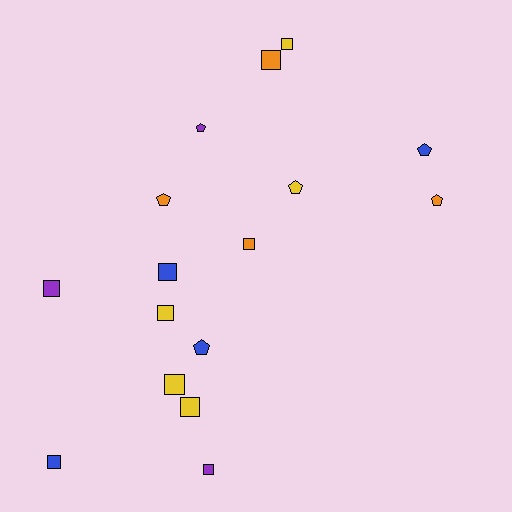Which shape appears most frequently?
Square, with 10 objects.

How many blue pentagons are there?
There are 2 blue pentagons.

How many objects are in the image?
There are 16 objects.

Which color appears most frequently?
Yellow, with 5 objects.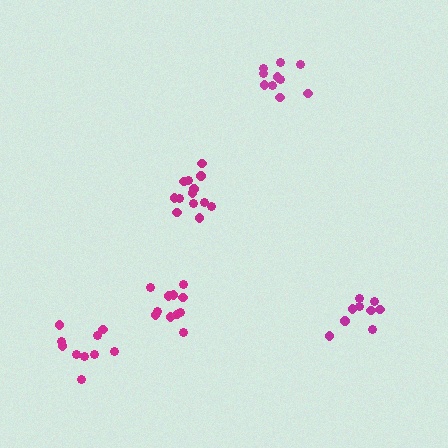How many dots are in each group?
Group 1: 9 dots, Group 2: 10 dots, Group 3: 12 dots, Group 4: 10 dots, Group 5: 13 dots (54 total).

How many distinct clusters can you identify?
There are 5 distinct clusters.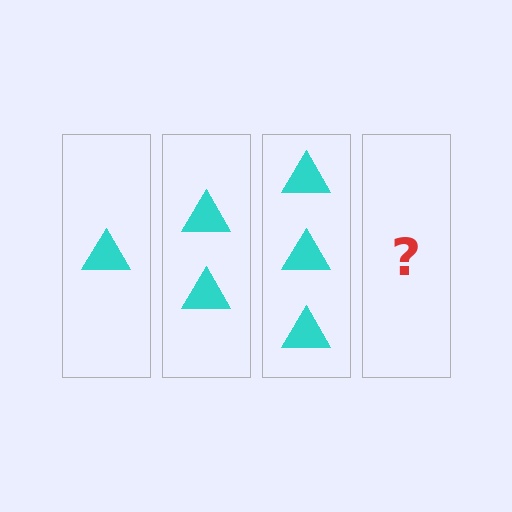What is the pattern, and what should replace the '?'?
The pattern is that each step adds one more triangle. The '?' should be 4 triangles.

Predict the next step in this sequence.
The next step is 4 triangles.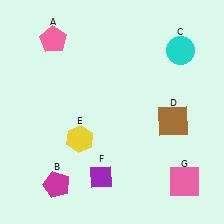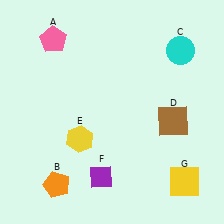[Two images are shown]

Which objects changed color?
B changed from magenta to orange. G changed from pink to yellow.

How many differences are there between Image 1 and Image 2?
There are 2 differences between the two images.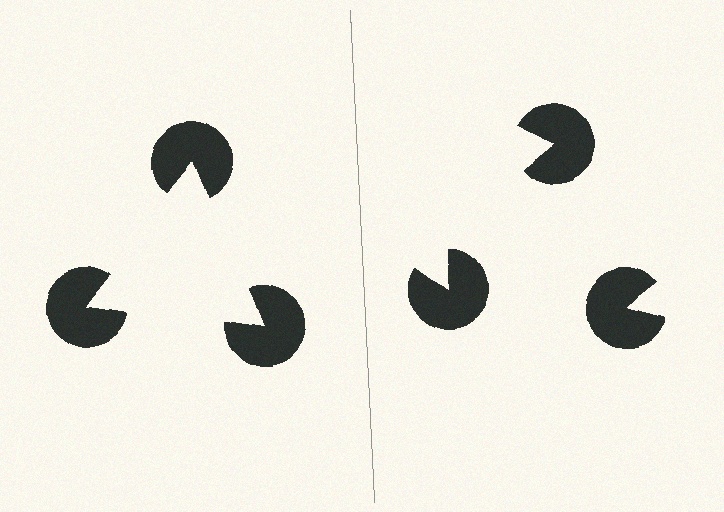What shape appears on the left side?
An illusory triangle.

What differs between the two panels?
The pac-man discs are positioned identically on both sides; only the wedge orientations differ. On the left they align to a triangle; on the right they are misaligned.